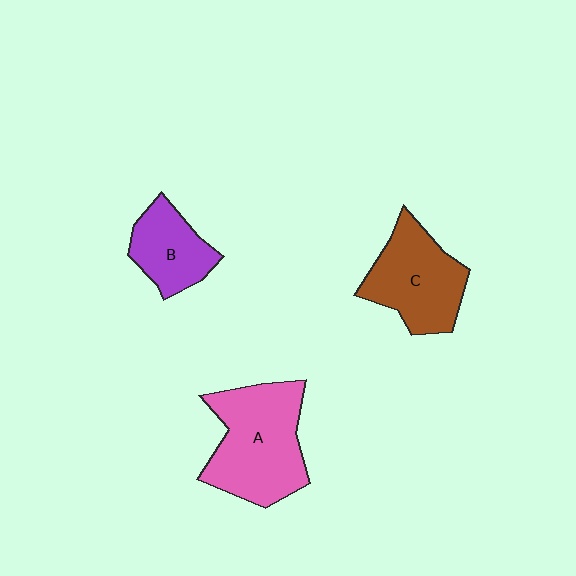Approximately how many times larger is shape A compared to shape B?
Approximately 1.8 times.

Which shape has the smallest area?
Shape B (purple).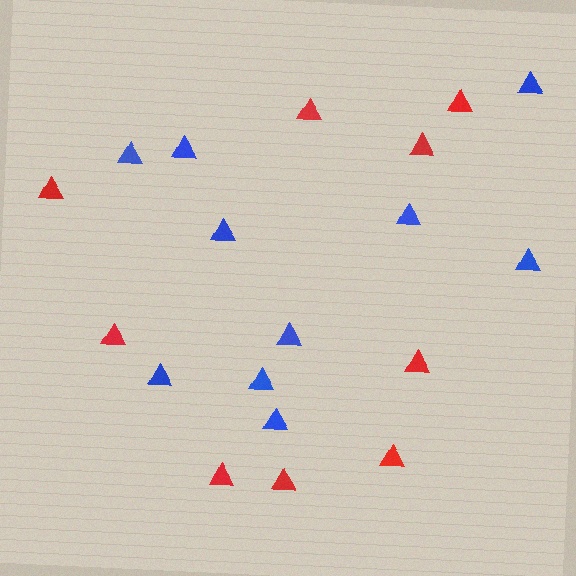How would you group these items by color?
There are 2 groups: one group of blue triangles (10) and one group of red triangles (9).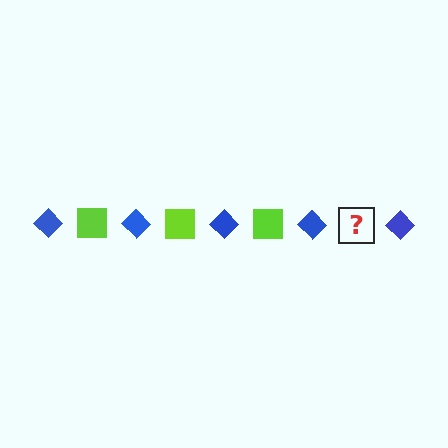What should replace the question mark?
The question mark should be replaced with a lime square.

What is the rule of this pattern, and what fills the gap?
The rule is that the pattern alternates between blue diamond and lime square. The gap should be filled with a lime square.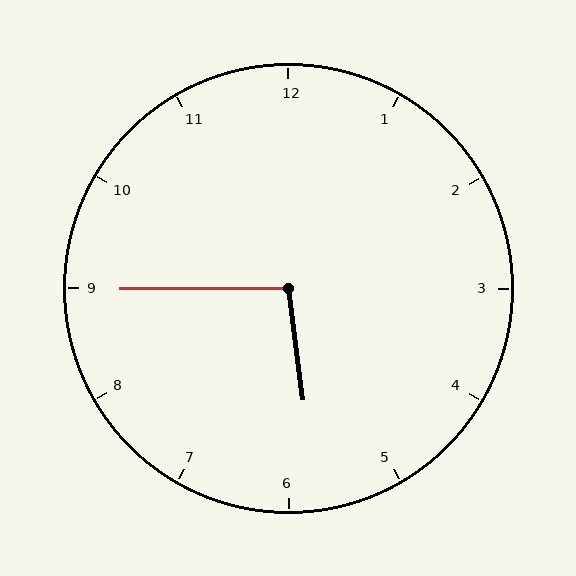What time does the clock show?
5:45.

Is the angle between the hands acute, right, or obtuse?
It is obtuse.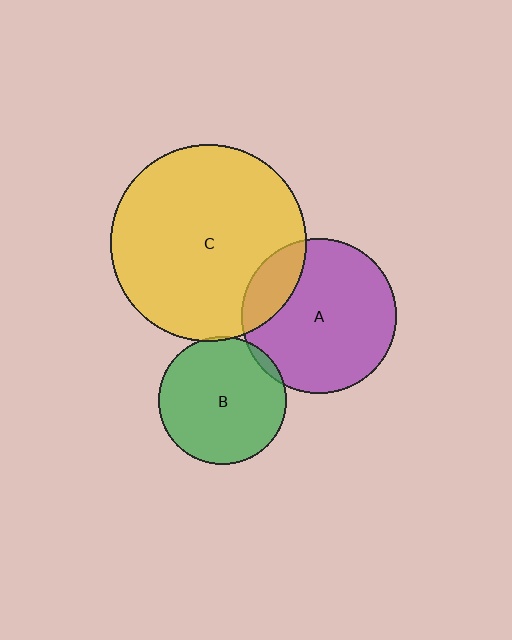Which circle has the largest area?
Circle C (yellow).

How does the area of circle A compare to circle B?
Approximately 1.5 times.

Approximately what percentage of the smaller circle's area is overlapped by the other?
Approximately 5%.